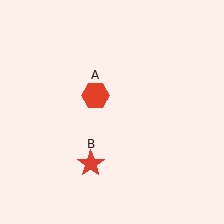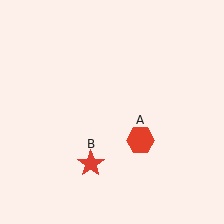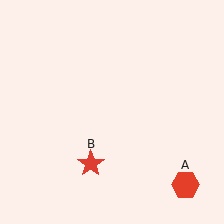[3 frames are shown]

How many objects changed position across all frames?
1 object changed position: red hexagon (object A).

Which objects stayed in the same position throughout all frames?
Red star (object B) remained stationary.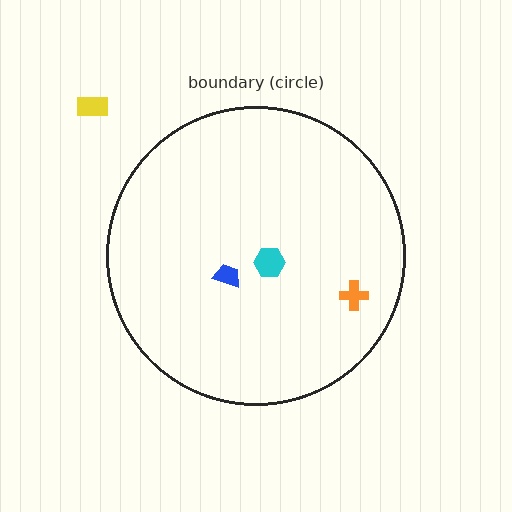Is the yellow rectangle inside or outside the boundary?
Outside.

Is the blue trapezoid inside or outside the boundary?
Inside.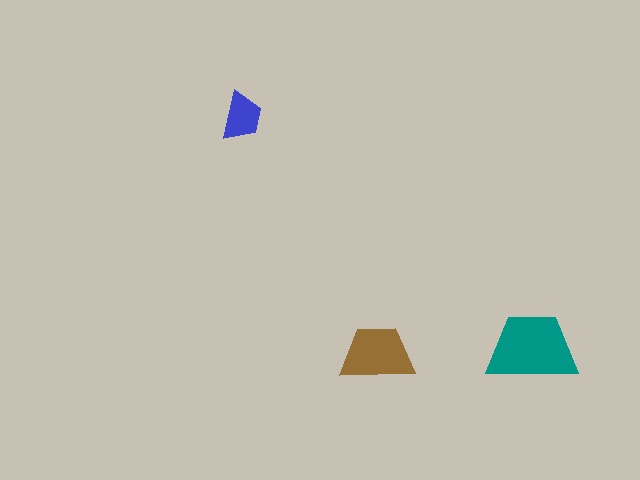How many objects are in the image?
There are 3 objects in the image.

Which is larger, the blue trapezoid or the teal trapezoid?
The teal one.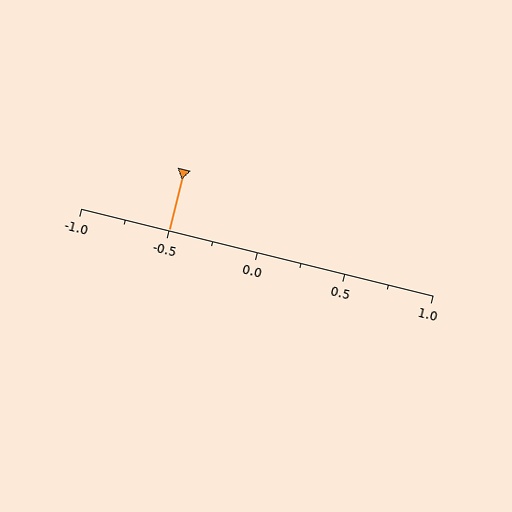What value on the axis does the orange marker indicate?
The marker indicates approximately -0.5.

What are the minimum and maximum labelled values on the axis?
The axis runs from -1.0 to 1.0.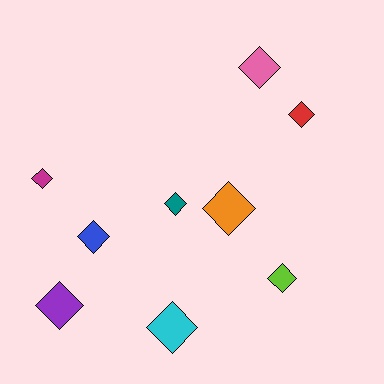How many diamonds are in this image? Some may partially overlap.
There are 9 diamonds.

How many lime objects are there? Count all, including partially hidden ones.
There is 1 lime object.